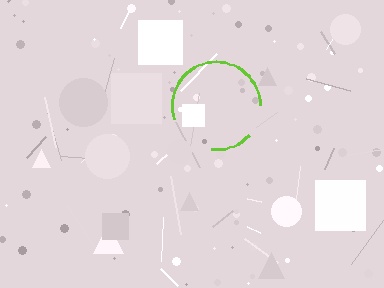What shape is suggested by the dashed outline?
The dashed outline suggests a circle.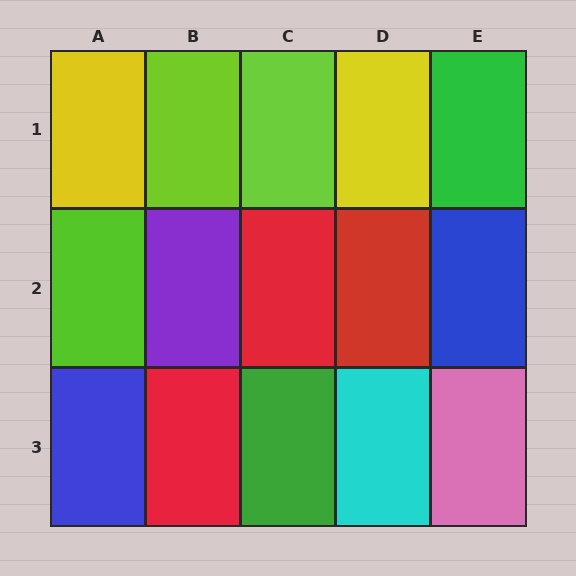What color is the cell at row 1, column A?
Yellow.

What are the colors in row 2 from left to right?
Lime, purple, red, red, blue.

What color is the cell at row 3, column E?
Pink.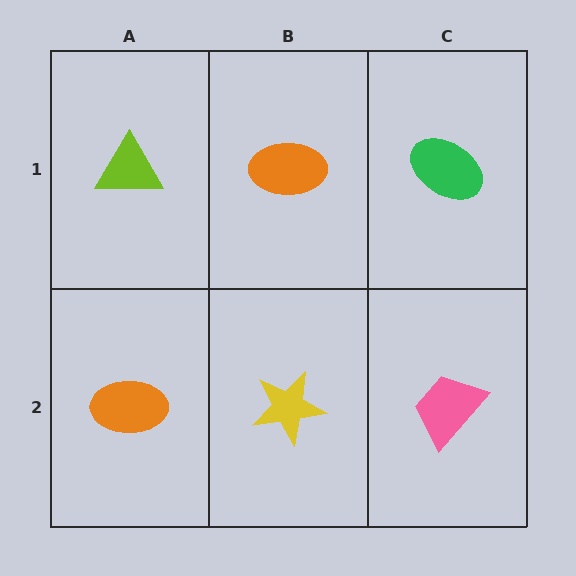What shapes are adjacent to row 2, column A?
A lime triangle (row 1, column A), a yellow star (row 2, column B).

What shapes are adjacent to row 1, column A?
An orange ellipse (row 2, column A), an orange ellipse (row 1, column B).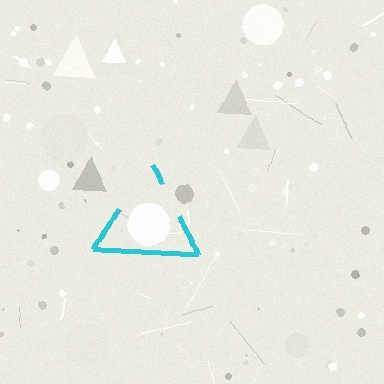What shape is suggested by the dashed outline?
The dashed outline suggests a triangle.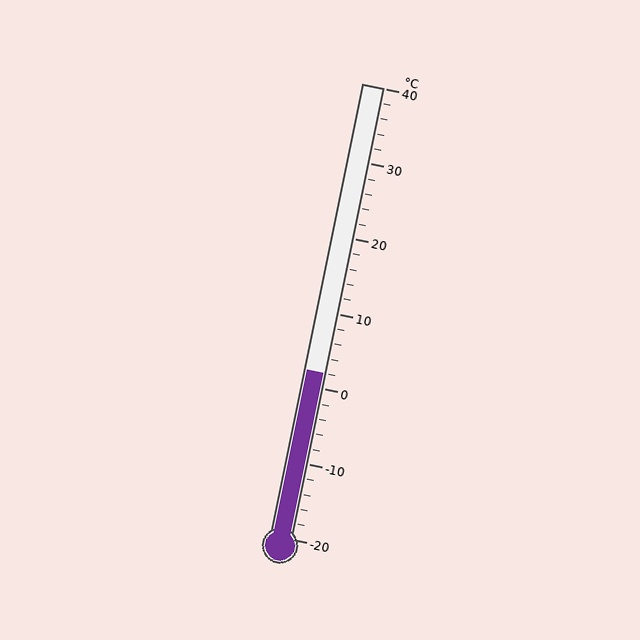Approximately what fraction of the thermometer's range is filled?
The thermometer is filled to approximately 35% of its range.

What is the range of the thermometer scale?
The thermometer scale ranges from -20°C to 40°C.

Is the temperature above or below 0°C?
The temperature is above 0°C.